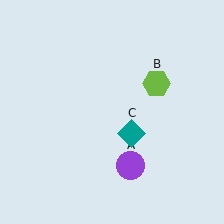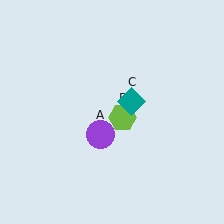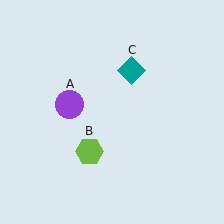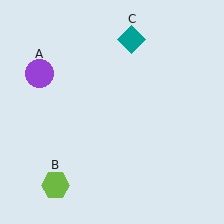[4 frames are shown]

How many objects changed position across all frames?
3 objects changed position: purple circle (object A), lime hexagon (object B), teal diamond (object C).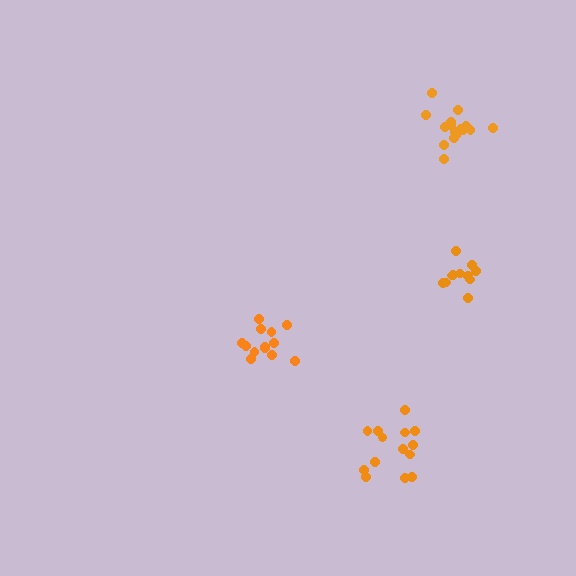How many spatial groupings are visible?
There are 4 spatial groupings.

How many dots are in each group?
Group 1: 13 dots, Group 2: 16 dots, Group 3: 11 dots, Group 4: 14 dots (54 total).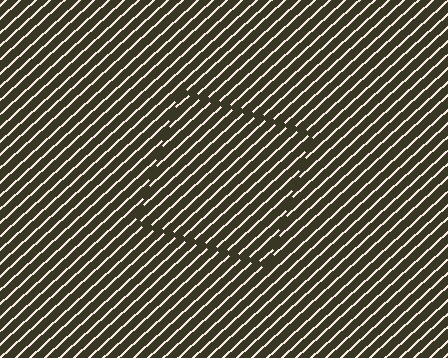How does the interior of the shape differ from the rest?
The interior of the shape contains the same grating, shifted by half a period — the contour is defined by the phase discontinuity where line-ends from the inner and outer gratings abut.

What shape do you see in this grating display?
An illusory square. The interior of the shape contains the same grating, shifted by half a period — the contour is defined by the phase discontinuity where line-ends from the inner and outer gratings abut.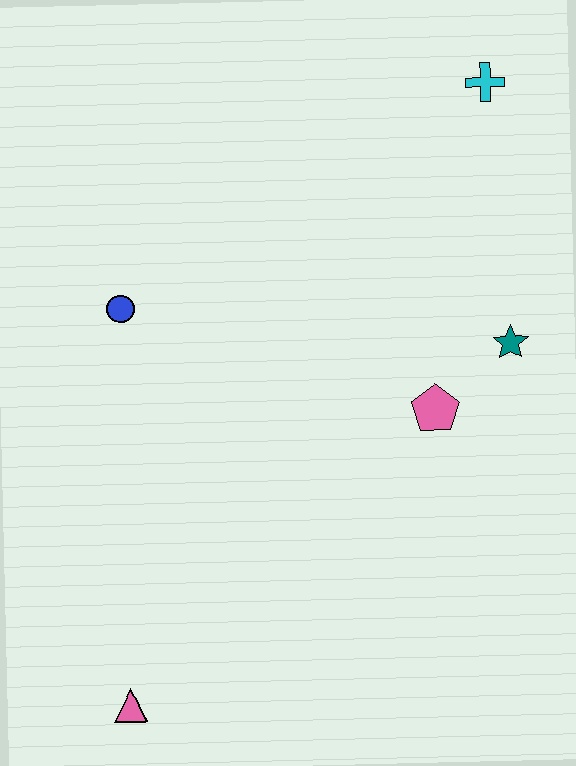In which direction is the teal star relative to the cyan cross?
The teal star is below the cyan cross.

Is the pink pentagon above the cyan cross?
No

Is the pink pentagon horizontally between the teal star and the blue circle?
Yes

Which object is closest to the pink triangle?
The blue circle is closest to the pink triangle.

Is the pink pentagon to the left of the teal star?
Yes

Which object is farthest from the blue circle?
The cyan cross is farthest from the blue circle.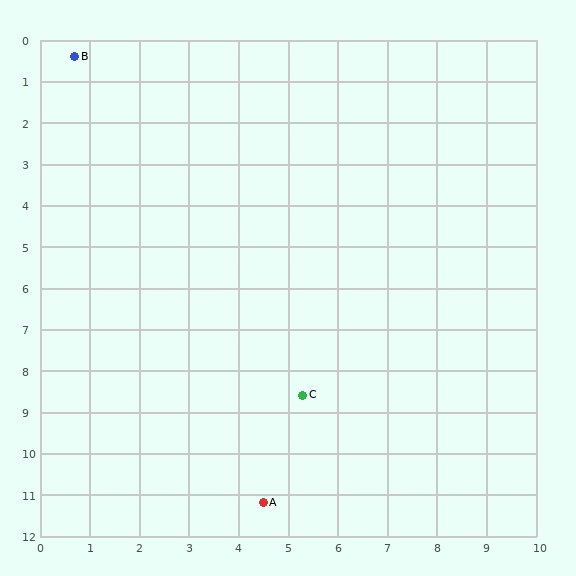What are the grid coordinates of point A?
Point A is at approximately (4.5, 11.2).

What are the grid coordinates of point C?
Point C is at approximately (5.3, 8.6).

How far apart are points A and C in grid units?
Points A and C are about 2.7 grid units apart.